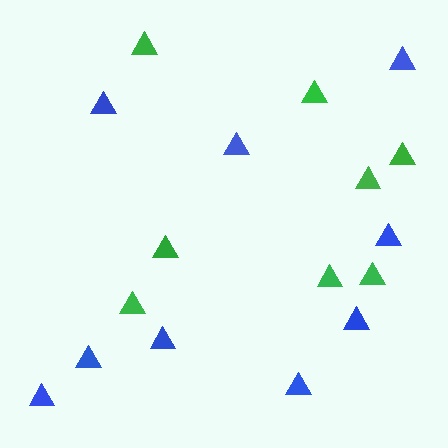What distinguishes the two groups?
There are 2 groups: one group of blue triangles (9) and one group of green triangles (8).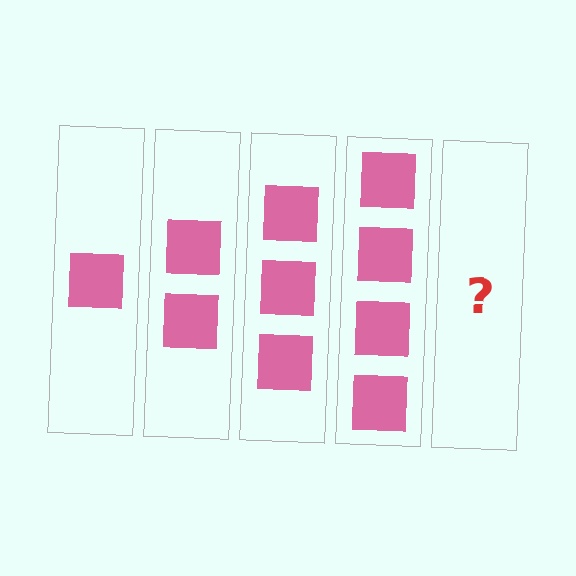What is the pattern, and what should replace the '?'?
The pattern is that each step adds one more square. The '?' should be 5 squares.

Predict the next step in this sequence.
The next step is 5 squares.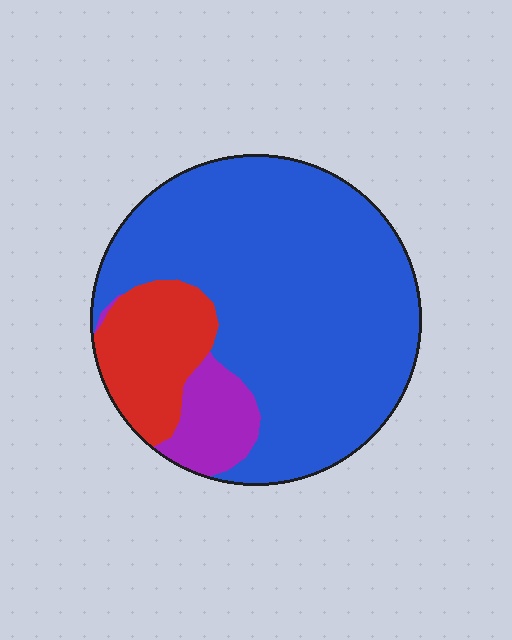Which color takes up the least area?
Purple, at roughly 10%.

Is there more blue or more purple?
Blue.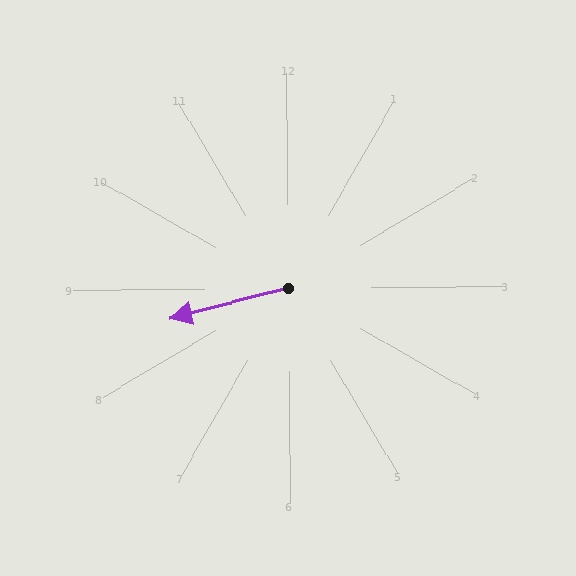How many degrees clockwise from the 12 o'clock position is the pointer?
Approximately 256 degrees.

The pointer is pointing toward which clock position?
Roughly 9 o'clock.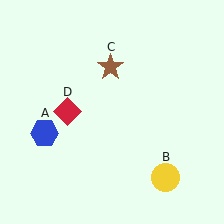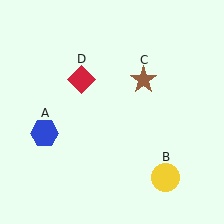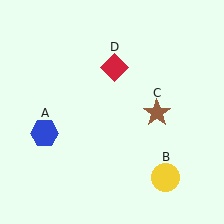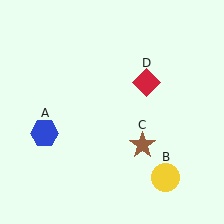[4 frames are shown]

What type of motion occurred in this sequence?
The brown star (object C), red diamond (object D) rotated clockwise around the center of the scene.